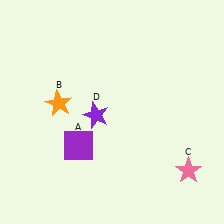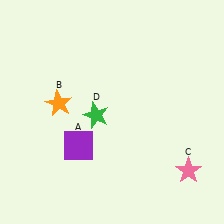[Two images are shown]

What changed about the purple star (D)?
In Image 1, D is purple. In Image 2, it changed to green.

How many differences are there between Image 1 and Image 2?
There is 1 difference between the two images.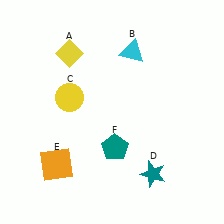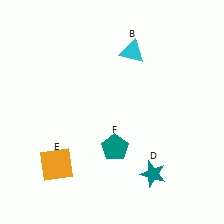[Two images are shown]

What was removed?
The yellow circle (C), the yellow diamond (A) were removed in Image 2.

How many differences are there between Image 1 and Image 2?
There are 2 differences between the two images.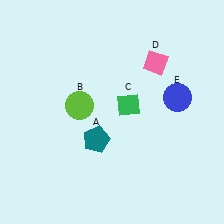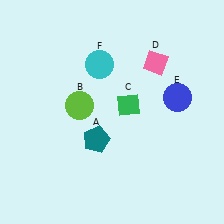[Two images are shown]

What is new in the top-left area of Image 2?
A cyan circle (F) was added in the top-left area of Image 2.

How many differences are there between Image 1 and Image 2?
There is 1 difference between the two images.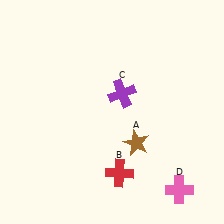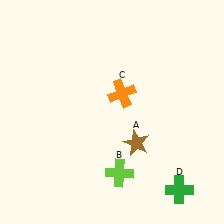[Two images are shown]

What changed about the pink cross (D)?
In Image 1, D is pink. In Image 2, it changed to green.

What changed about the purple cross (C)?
In Image 1, C is purple. In Image 2, it changed to orange.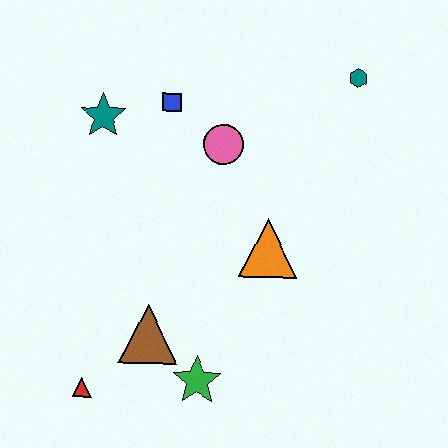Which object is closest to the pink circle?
The blue square is closest to the pink circle.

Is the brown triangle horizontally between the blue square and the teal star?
Yes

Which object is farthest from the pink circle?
The red triangle is farthest from the pink circle.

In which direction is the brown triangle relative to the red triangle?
The brown triangle is to the right of the red triangle.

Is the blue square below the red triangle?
No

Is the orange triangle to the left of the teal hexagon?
Yes